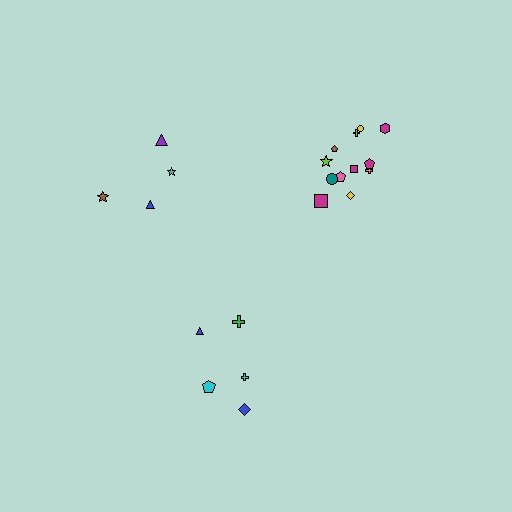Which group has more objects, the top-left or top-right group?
The top-right group.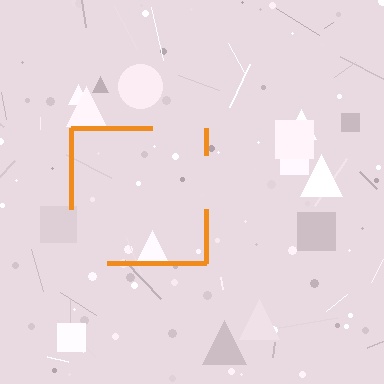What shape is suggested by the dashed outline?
The dashed outline suggests a square.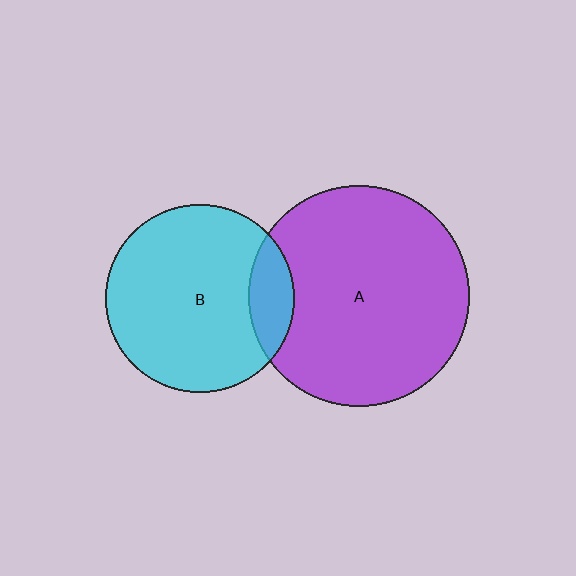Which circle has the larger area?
Circle A (purple).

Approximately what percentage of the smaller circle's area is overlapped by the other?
Approximately 15%.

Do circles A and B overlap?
Yes.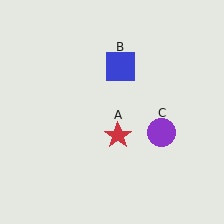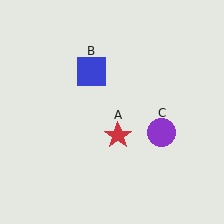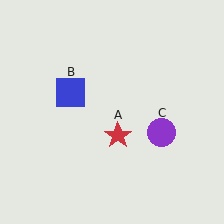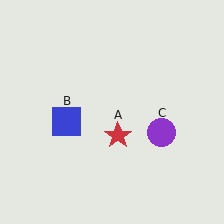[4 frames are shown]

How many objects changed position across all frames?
1 object changed position: blue square (object B).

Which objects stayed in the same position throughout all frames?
Red star (object A) and purple circle (object C) remained stationary.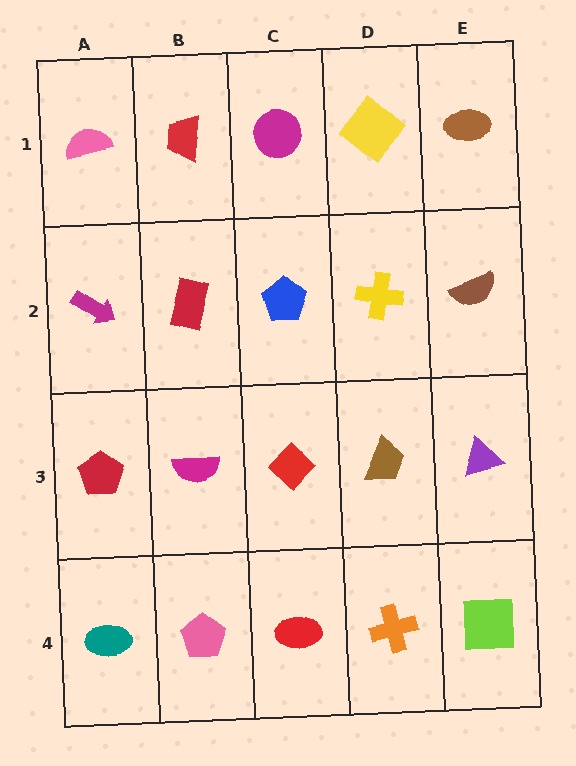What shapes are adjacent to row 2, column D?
A yellow diamond (row 1, column D), a brown trapezoid (row 3, column D), a blue pentagon (row 2, column C), a brown semicircle (row 2, column E).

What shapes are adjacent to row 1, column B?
A red rectangle (row 2, column B), a pink semicircle (row 1, column A), a magenta circle (row 1, column C).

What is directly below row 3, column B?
A pink pentagon.